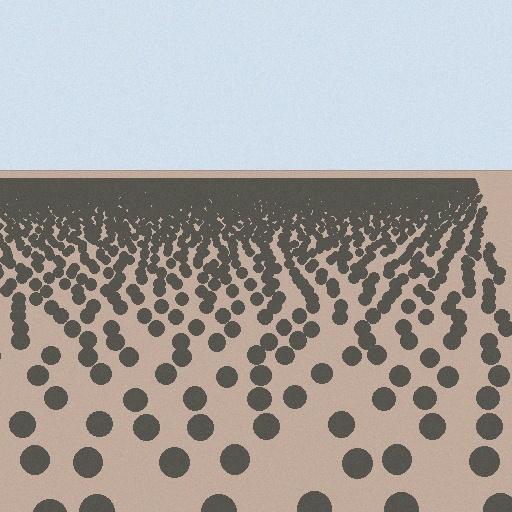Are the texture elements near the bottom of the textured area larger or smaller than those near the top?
Larger. Near the bottom, elements are closer to the viewer and appear at a bigger on-screen size.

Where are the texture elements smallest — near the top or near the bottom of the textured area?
Near the top.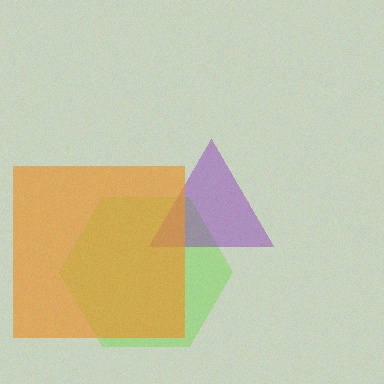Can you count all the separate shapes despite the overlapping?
Yes, there are 3 separate shapes.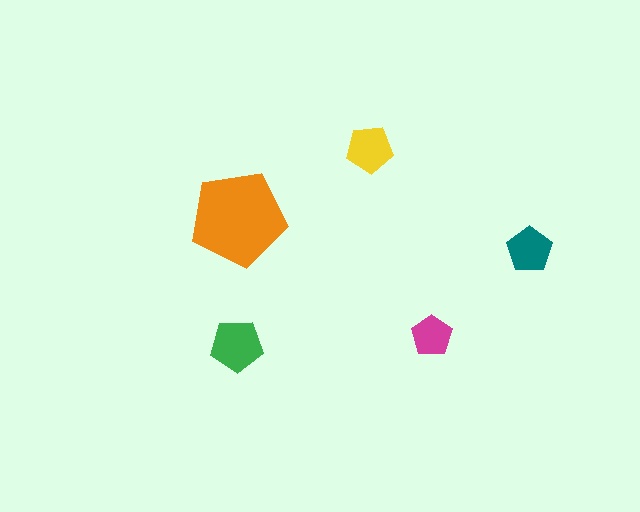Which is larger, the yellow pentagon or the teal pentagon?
The yellow one.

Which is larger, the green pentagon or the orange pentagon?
The orange one.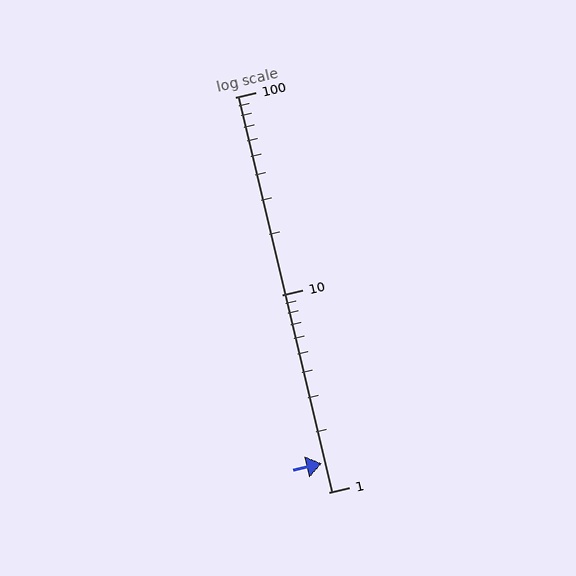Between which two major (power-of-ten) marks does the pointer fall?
The pointer is between 1 and 10.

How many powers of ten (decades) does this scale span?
The scale spans 2 decades, from 1 to 100.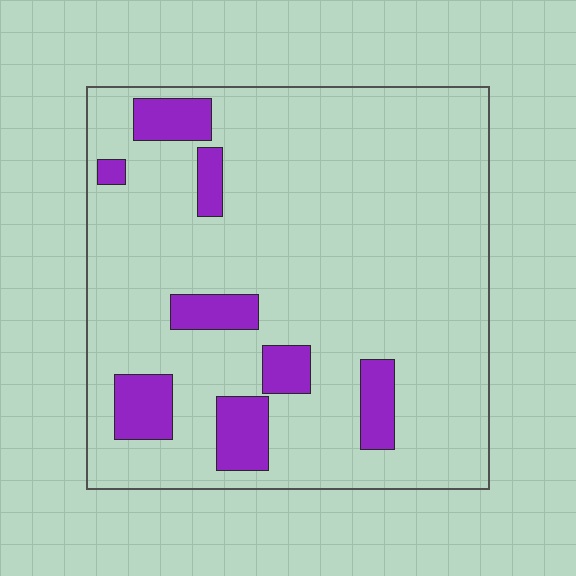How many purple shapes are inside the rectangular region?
8.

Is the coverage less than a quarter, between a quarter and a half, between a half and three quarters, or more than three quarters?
Less than a quarter.